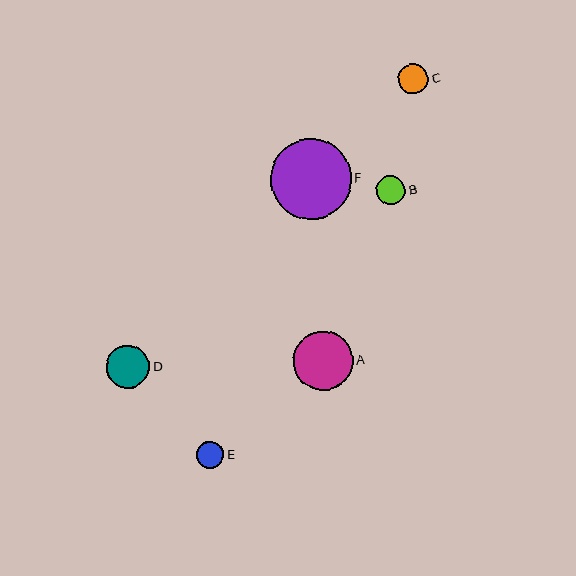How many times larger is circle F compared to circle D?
Circle F is approximately 1.9 times the size of circle D.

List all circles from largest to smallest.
From largest to smallest: F, A, D, C, B, E.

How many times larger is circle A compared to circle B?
Circle A is approximately 2.0 times the size of circle B.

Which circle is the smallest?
Circle E is the smallest with a size of approximately 27 pixels.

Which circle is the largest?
Circle F is the largest with a size of approximately 81 pixels.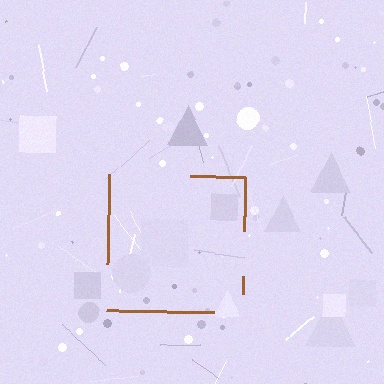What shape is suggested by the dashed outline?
The dashed outline suggests a square.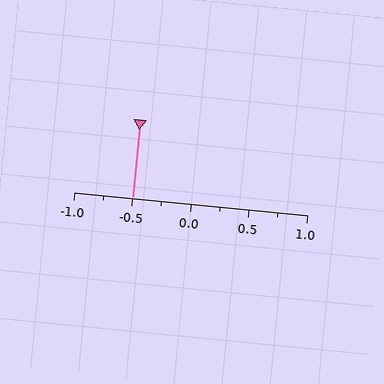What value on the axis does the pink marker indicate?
The marker indicates approximately -0.5.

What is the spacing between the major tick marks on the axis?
The major ticks are spaced 0.5 apart.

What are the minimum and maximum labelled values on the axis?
The axis runs from -1.0 to 1.0.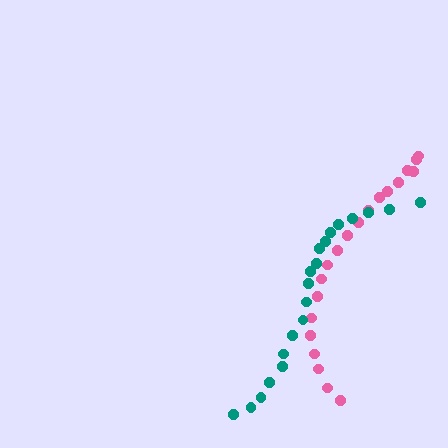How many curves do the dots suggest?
There are 2 distinct paths.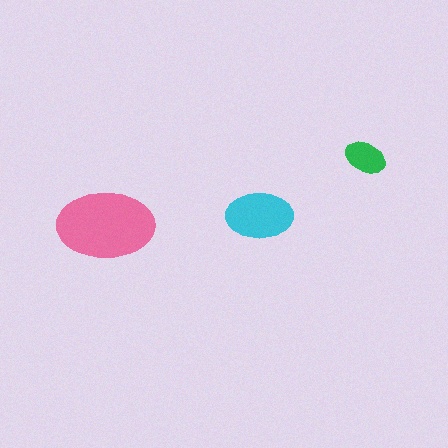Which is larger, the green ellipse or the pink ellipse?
The pink one.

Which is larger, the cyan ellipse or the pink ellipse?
The pink one.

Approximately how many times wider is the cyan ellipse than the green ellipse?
About 1.5 times wider.